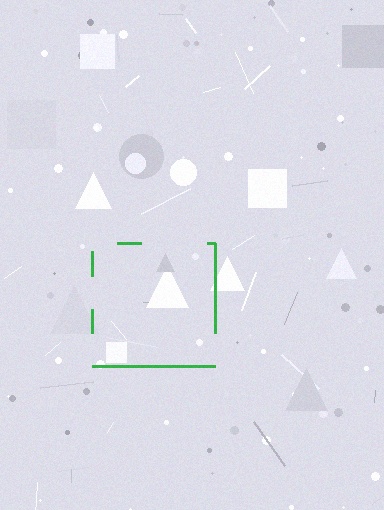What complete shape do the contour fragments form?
The contour fragments form a square.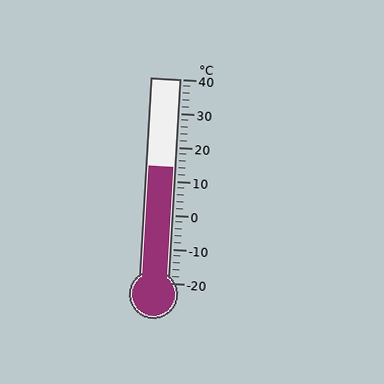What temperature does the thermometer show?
The thermometer shows approximately 14°C.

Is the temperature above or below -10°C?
The temperature is above -10°C.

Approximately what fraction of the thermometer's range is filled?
The thermometer is filled to approximately 55% of its range.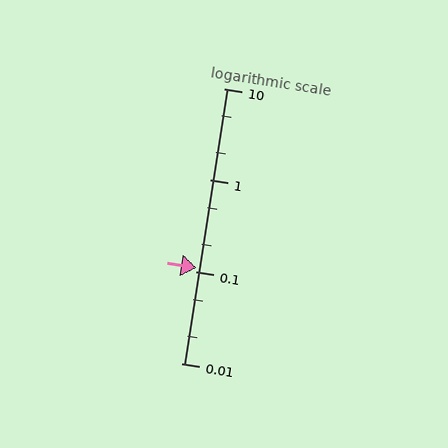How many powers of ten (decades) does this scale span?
The scale spans 3 decades, from 0.01 to 10.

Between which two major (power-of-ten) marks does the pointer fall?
The pointer is between 0.1 and 1.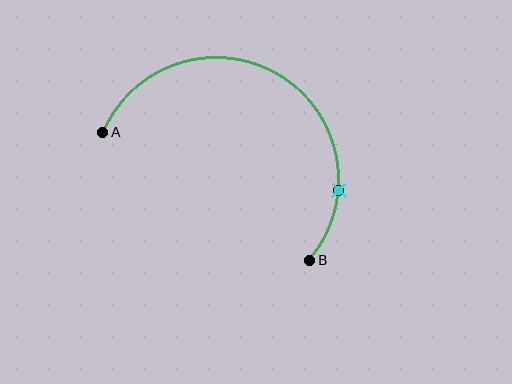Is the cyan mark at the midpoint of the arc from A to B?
No. The cyan mark lies on the arc but is closer to endpoint B. The arc midpoint would be at the point on the curve equidistant along the arc from both A and B.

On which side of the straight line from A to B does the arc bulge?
The arc bulges above the straight line connecting A and B.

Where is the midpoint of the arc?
The arc midpoint is the point on the curve farthest from the straight line joining A and B. It sits above that line.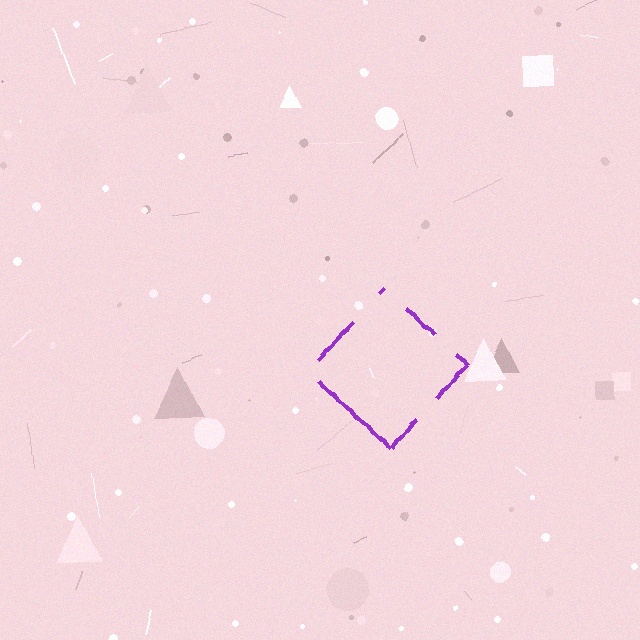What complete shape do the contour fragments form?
The contour fragments form a diamond.